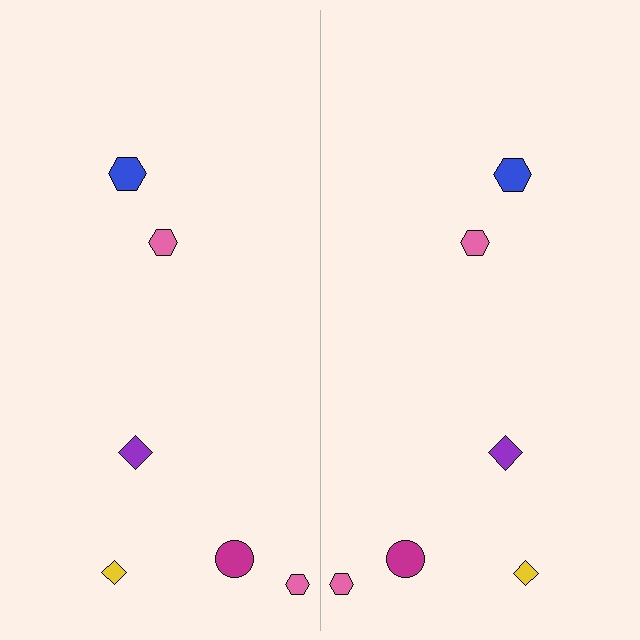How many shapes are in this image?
There are 12 shapes in this image.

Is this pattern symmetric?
Yes, this pattern has bilateral (reflection) symmetry.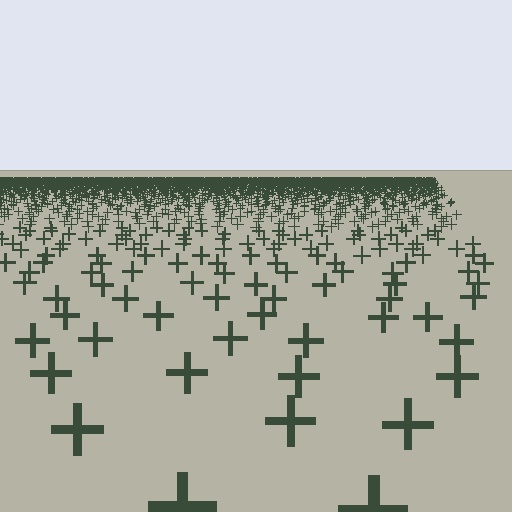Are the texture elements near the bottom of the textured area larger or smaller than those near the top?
Larger. Near the bottom, elements are closer to the viewer and appear at a bigger on-screen size.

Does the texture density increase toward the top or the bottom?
Density increases toward the top.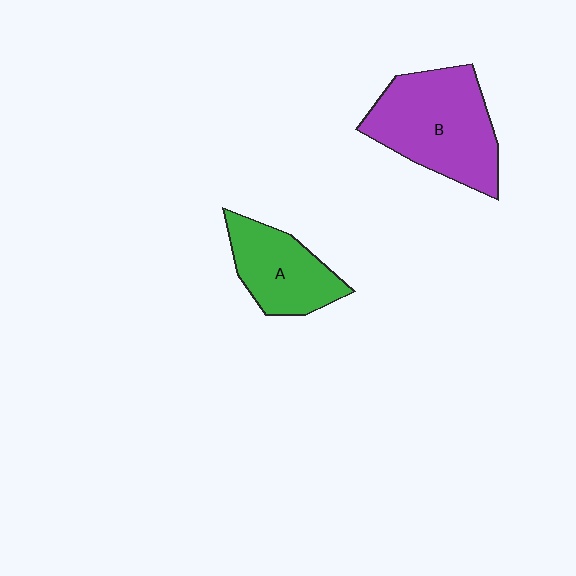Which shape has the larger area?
Shape B (purple).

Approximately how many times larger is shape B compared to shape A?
Approximately 1.5 times.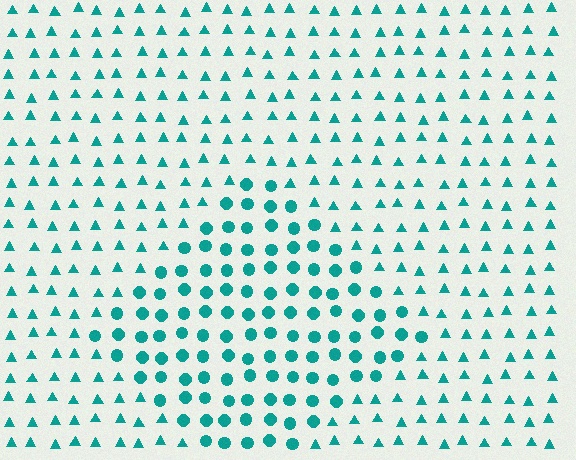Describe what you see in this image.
The image is filled with small teal elements arranged in a uniform grid. A diamond-shaped region contains circles, while the surrounding area contains triangles. The boundary is defined purely by the change in element shape.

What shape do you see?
I see a diamond.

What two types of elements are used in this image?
The image uses circles inside the diamond region and triangles outside it.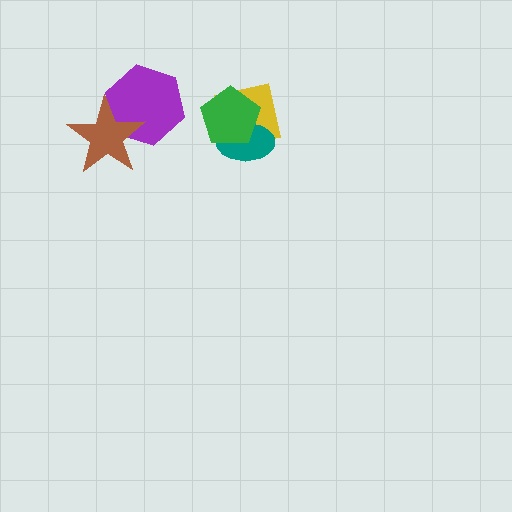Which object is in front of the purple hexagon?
The brown star is in front of the purple hexagon.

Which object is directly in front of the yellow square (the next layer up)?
The teal ellipse is directly in front of the yellow square.